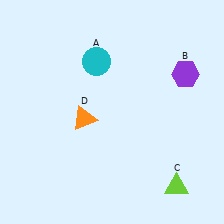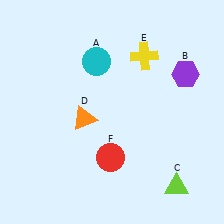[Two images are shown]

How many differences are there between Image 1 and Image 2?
There are 2 differences between the two images.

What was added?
A yellow cross (E), a red circle (F) were added in Image 2.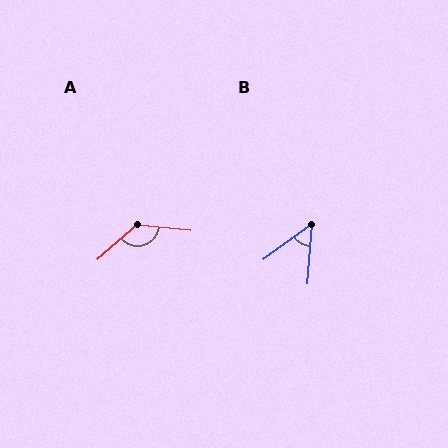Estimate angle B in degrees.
Approximately 50 degrees.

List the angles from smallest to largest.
B (50°), A (133°).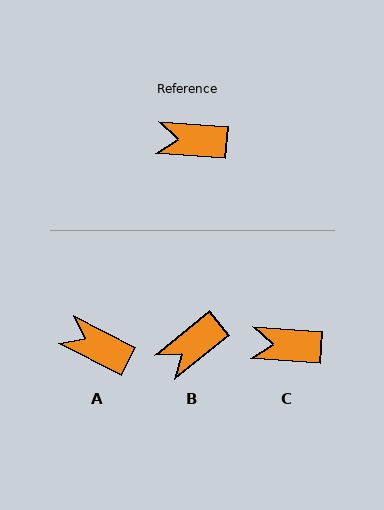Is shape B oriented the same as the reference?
No, it is off by about 43 degrees.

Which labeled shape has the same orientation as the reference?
C.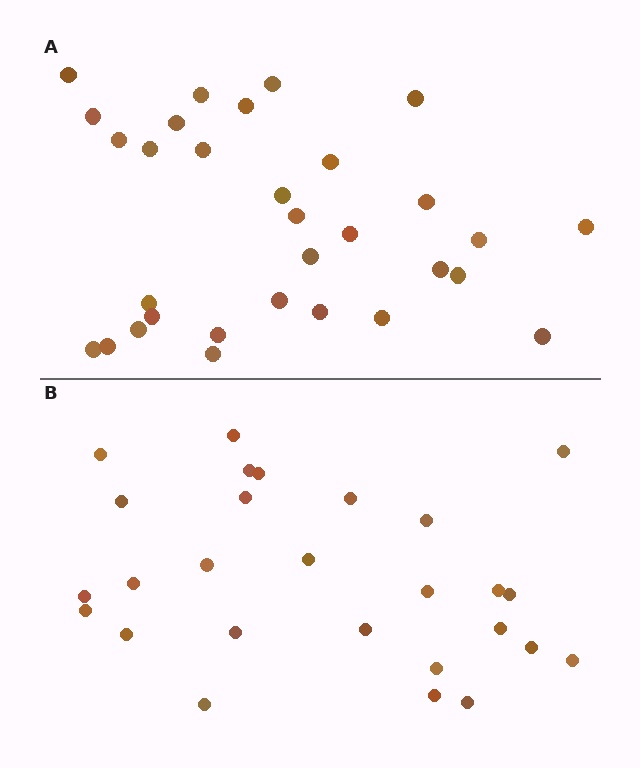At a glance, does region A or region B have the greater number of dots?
Region A (the top region) has more dots.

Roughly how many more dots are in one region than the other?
Region A has about 4 more dots than region B.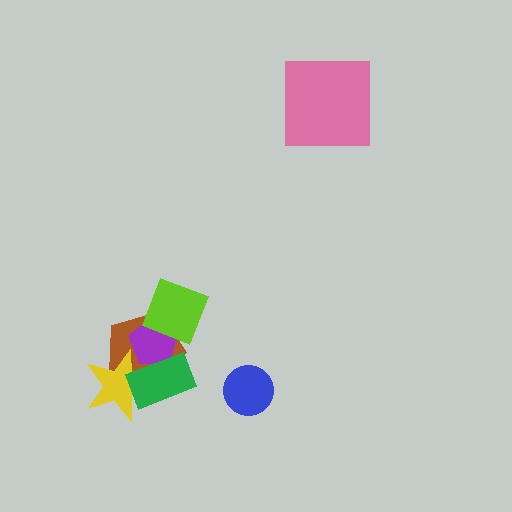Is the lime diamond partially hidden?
No, no other shape covers it.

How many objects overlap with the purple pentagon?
4 objects overlap with the purple pentagon.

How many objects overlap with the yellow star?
3 objects overlap with the yellow star.